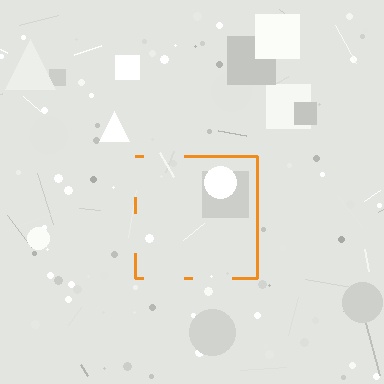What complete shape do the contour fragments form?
The contour fragments form a square.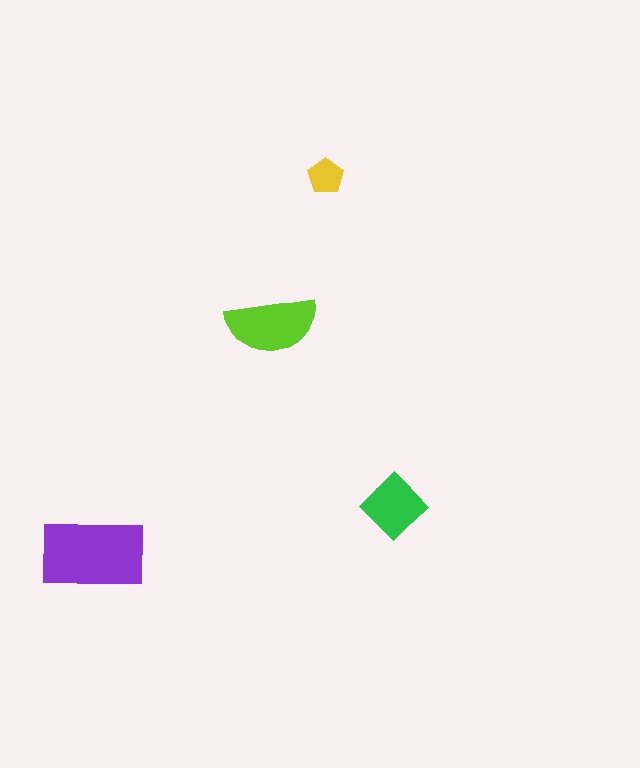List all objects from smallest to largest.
The yellow pentagon, the green diamond, the lime semicircle, the purple rectangle.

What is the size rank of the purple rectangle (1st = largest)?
1st.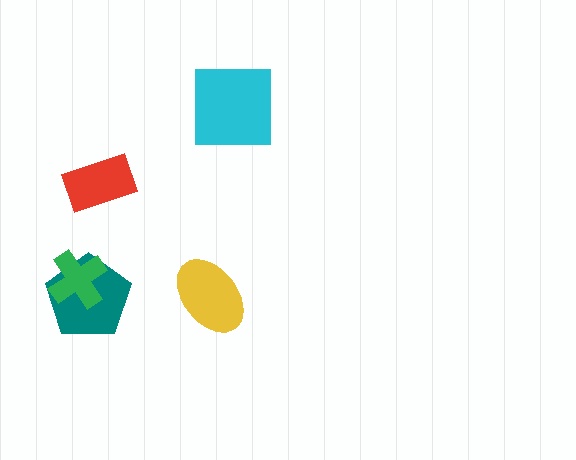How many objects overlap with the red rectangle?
0 objects overlap with the red rectangle.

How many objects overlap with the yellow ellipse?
0 objects overlap with the yellow ellipse.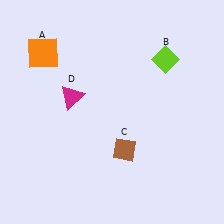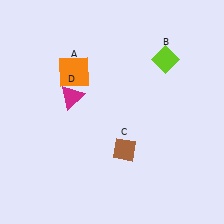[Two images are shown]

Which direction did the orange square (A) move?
The orange square (A) moved right.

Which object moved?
The orange square (A) moved right.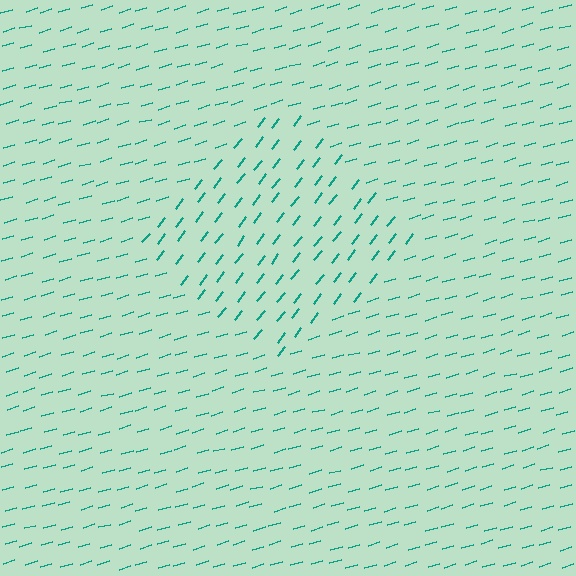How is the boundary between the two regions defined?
The boundary is defined purely by a change in line orientation (approximately 35 degrees difference). All lines are the same color and thickness.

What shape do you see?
I see a diamond.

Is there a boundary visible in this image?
Yes, there is a texture boundary formed by a change in line orientation.